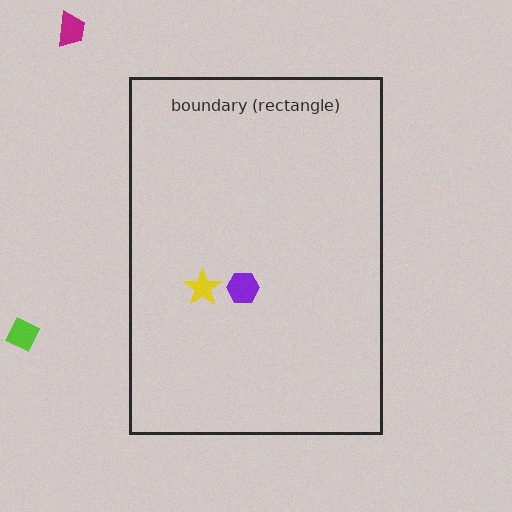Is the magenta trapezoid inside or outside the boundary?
Outside.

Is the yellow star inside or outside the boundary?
Inside.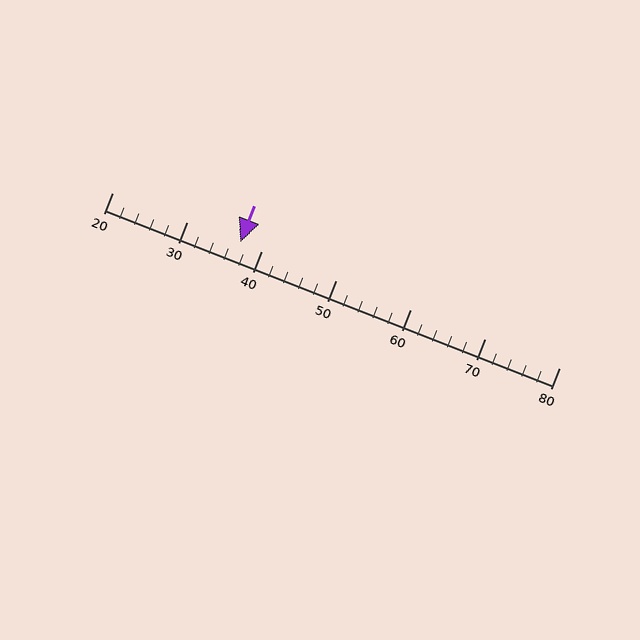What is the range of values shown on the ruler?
The ruler shows values from 20 to 80.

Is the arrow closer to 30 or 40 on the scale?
The arrow is closer to 40.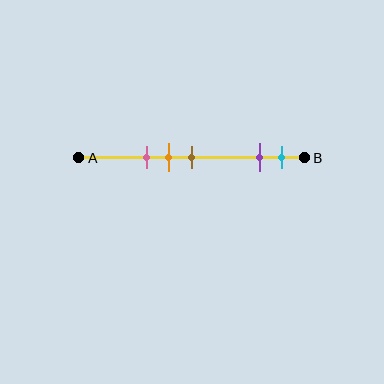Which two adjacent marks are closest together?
The orange and brown marks are the closest adjacent pair.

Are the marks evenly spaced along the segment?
No, the marks are not evenly spaced.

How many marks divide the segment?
There are 5 marks dividing the segment.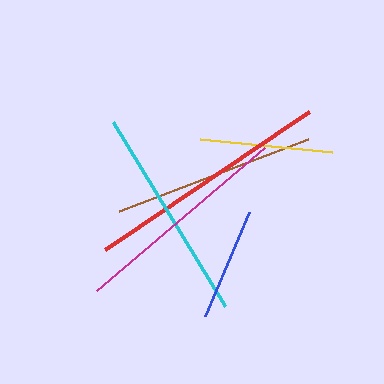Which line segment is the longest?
The red line is the longest at approximately 246 pixels.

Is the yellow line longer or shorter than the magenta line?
The magenta line is longer than the yellow line.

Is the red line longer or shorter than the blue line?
The red line is longer than the blue line.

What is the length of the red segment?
The red segment is approximately 246 pixels long.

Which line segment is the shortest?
The blue line is the shortest at approximately 113 pixels.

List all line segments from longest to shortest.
From longest to shortest: red, magenta, cyan, brown, yellow, blue.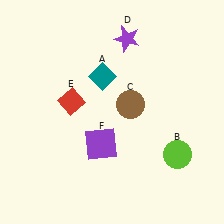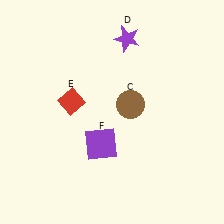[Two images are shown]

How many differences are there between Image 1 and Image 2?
There are 2 differences between the two images.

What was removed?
The teal diamond (A), the lime circle (B) were removed in Image 2.